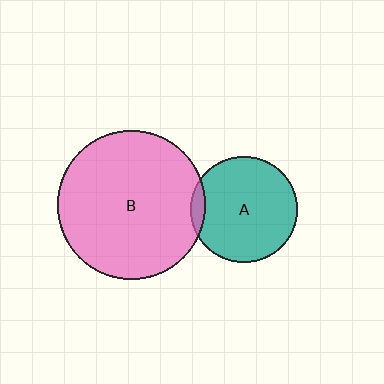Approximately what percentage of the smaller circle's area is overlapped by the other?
Approximately 5%.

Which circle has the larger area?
Circle B (pink).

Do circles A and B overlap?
Yes.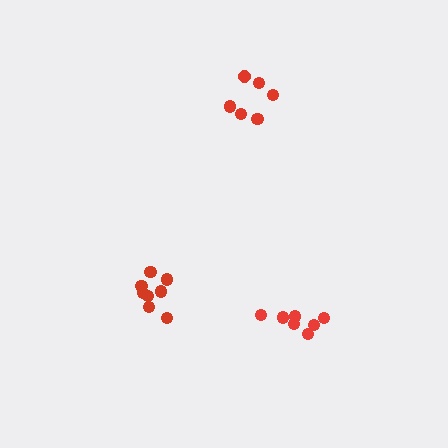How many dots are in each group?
Group 1: 8 dots, Group 2: 7 dots, Group 3: 6 dots (21 total).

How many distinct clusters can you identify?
There are 3 distinct clusters.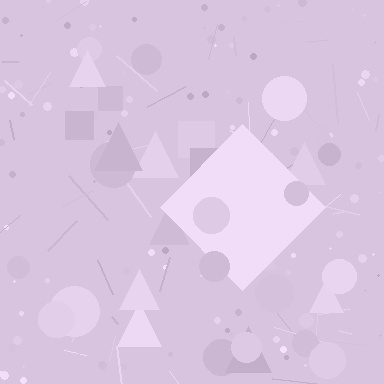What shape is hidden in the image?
A diamond is hidden in the image.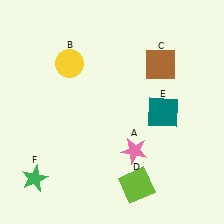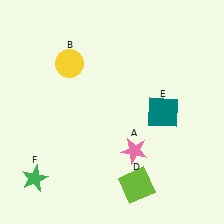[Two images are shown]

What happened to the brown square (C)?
The brown square (C) was removed in Image 2. It was in the top-right area of Image 1.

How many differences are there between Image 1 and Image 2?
There is 1 difference between the two images.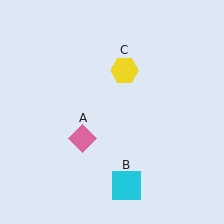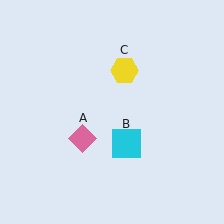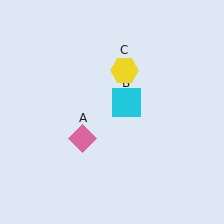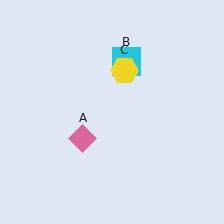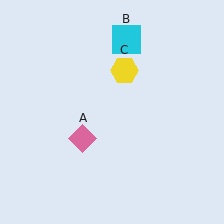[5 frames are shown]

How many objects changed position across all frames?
1 object changed position: cyan square (object B).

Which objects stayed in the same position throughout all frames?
Pink diamond (object A) and yellow hexagon (object C) remained stationary.